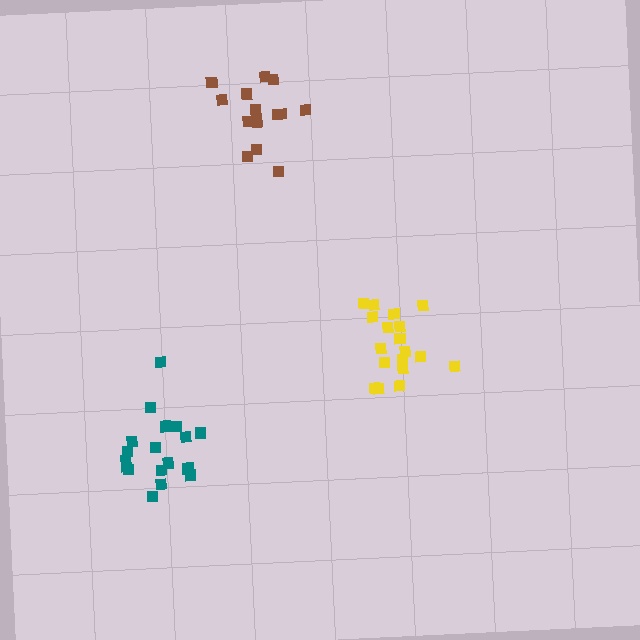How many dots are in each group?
Group 1: 18 dots, Group 2: 15 dots, Group 3: 18 dots (51 total).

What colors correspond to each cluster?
The clusters are colored: yellow, brown, teal.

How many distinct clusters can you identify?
There are 3 distinct clusters.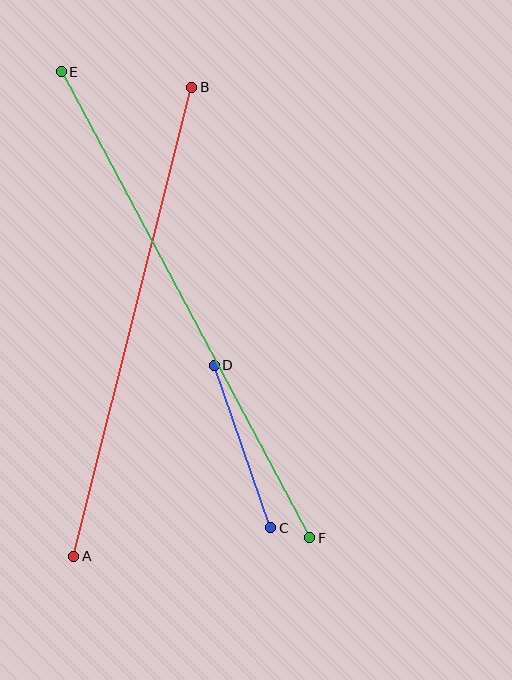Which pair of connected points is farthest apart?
Points E and F are farthest apart.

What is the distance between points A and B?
The distance is approximately 484 pixels.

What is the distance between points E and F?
The distance is approximately 528 pixels.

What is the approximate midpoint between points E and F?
The midpoint is at approximately (186, 305) pixels.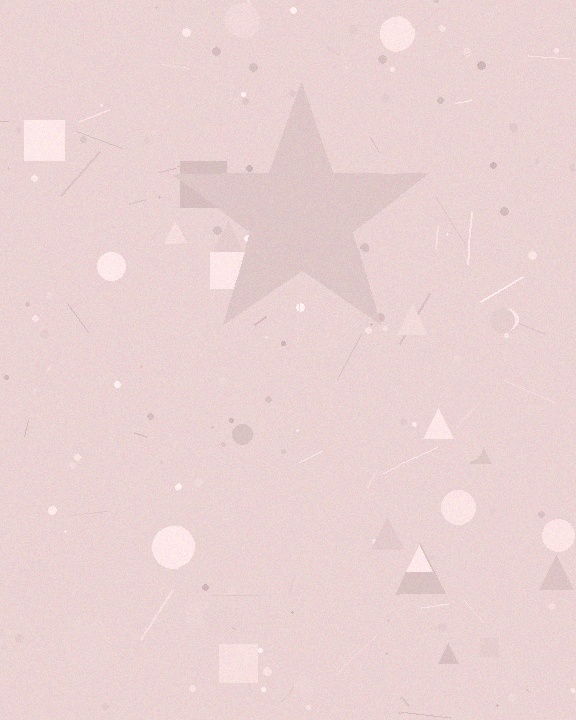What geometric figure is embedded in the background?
A star is embedded in the background.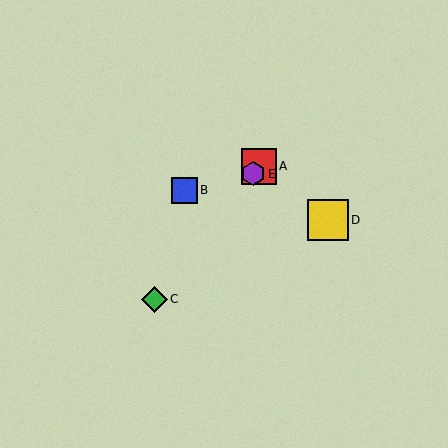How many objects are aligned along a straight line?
3 objects (A, C, E) are aligned along a straight line.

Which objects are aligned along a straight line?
Objects A, C, E are aligned along a straight line.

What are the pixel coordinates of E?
Object E is at (253, 174).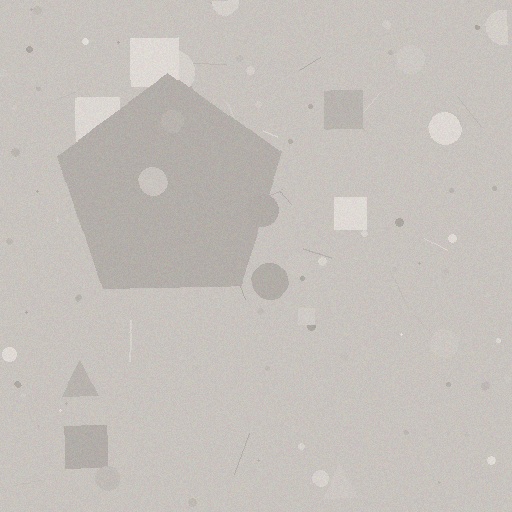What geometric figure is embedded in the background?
A pentagon is embedded in the background.